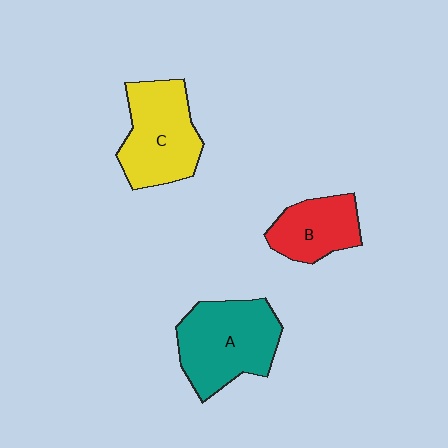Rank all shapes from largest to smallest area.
From largest to smallest: A (teal), C (yellow), B (red).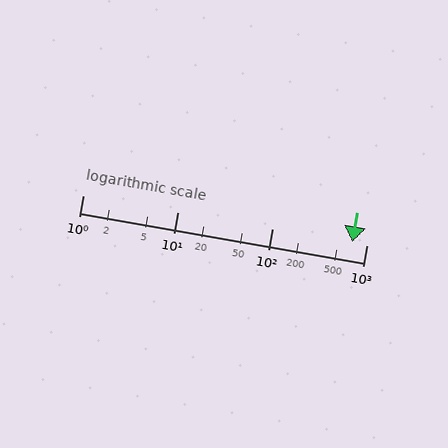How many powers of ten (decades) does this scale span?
The scale spans 3 decades, from 1 to 1000.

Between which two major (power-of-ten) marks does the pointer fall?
The pointer is between 100 and 1000.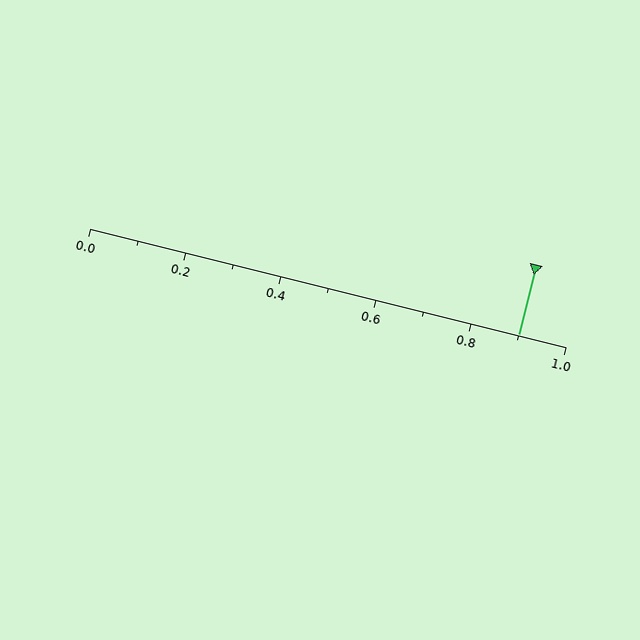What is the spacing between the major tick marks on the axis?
The major ticks are spaced 0.2 apart.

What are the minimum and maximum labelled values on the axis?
The axis runs from 0.0 to 1.0.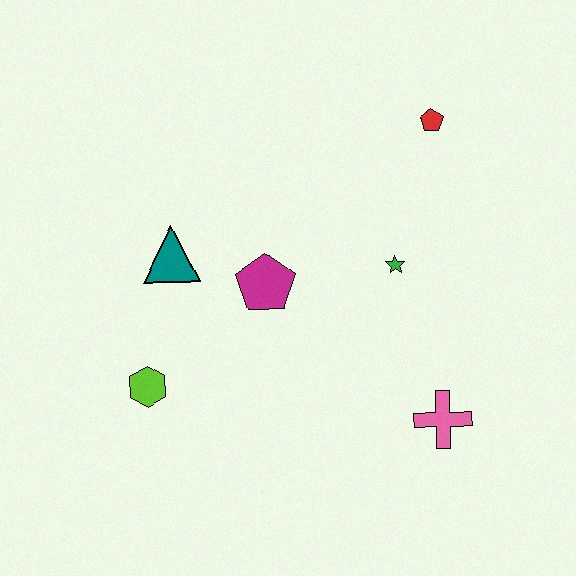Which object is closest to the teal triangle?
The magenta pentagon is closest to the teal triangle.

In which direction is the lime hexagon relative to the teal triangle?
The lime hexagon is below the teal triangle.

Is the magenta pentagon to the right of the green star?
No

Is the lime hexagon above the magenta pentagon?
No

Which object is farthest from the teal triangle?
The pink cross is farthest from the teal triangle.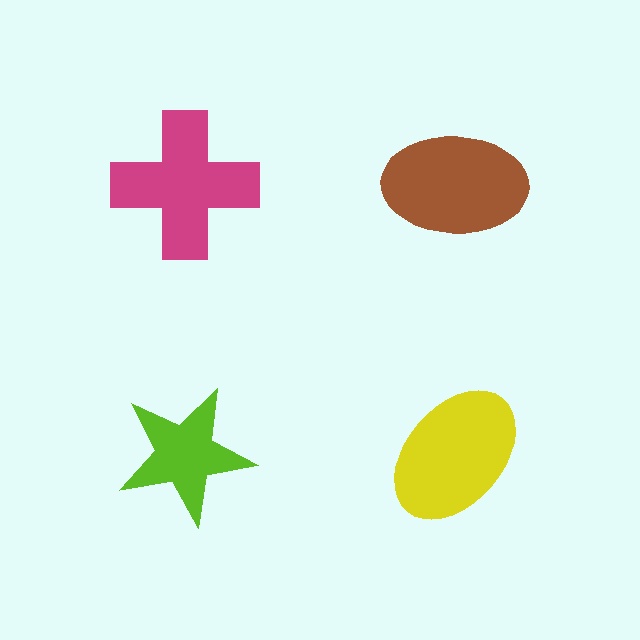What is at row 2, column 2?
A yellow ellipse.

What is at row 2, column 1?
A lime star.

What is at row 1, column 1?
A magenta cross.